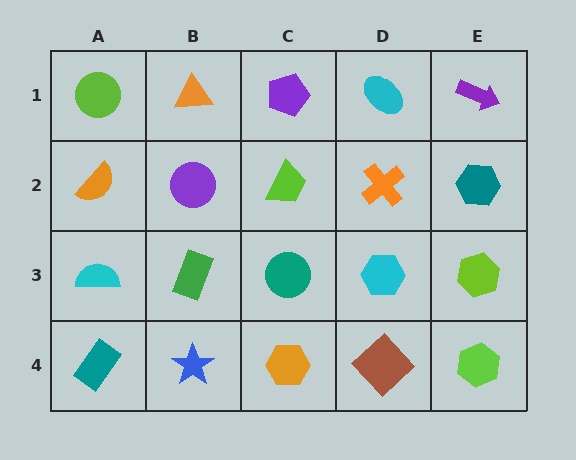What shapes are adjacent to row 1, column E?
A teal hexagon (row 2, column E), a cyan ellipse (row 1, column D).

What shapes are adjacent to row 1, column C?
A lime trapezoid (row 2, column C), an orange triangle (row 1, column B), a cyan ellipse (row 1, column D).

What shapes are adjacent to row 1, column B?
A purple circle (row 2, column B), a lime circle (row 1, column A), a purple pentagon (row 1, column C).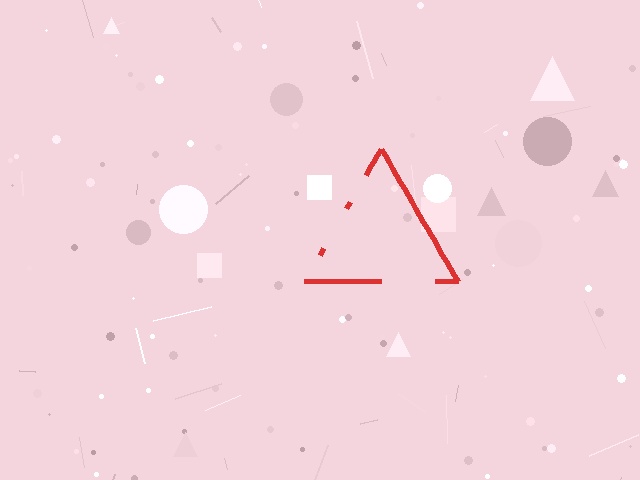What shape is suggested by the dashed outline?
The dashed outline suggests a triangle.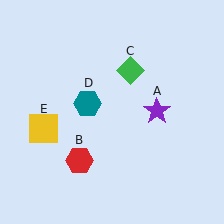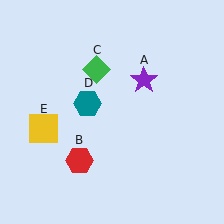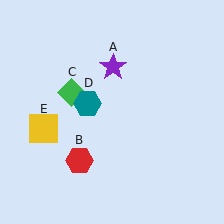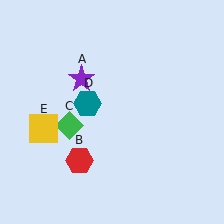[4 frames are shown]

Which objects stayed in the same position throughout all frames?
Red hexagon (object B) and teal hexagon (object D) and yellow square (object E) remained stationary.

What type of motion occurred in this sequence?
The purple star (object A), green diamond (object C) rotated counterclockwise around the center of the scene.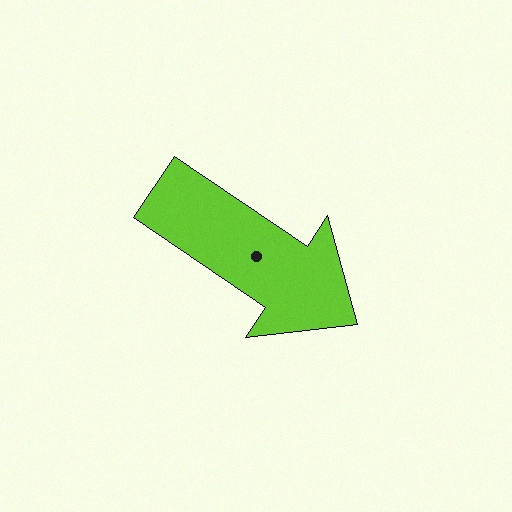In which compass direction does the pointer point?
Southeast.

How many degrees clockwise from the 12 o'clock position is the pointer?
Approximately 124 degrees.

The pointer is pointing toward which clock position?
Roughly 4 o'clock.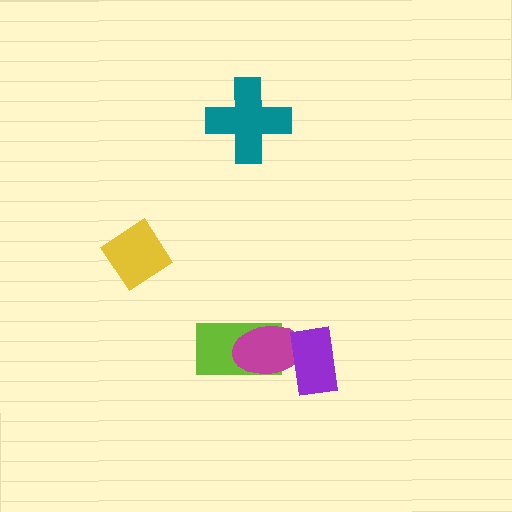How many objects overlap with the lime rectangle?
1 object overlaps with the lime rectangle.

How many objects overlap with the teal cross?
0 objects overlap with the teal cross.